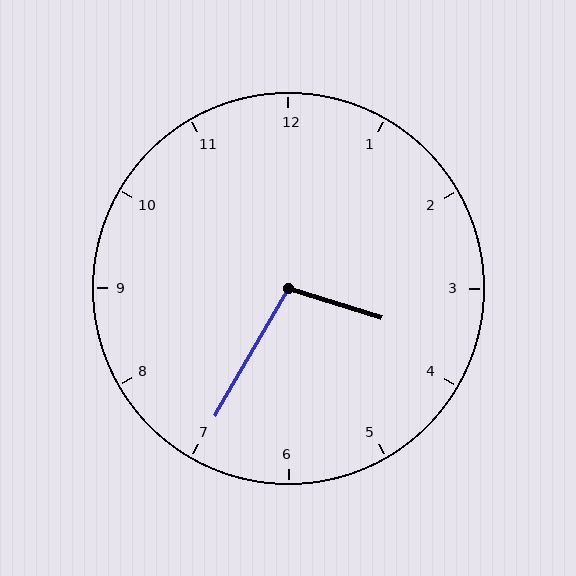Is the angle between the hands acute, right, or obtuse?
It is obtuse.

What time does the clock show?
3:35.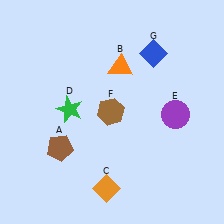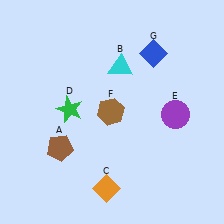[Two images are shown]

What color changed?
The triangle (B) changed from orange in Image 1 to cyan in Image 2.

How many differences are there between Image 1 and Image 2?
There is 1 difference between the two images.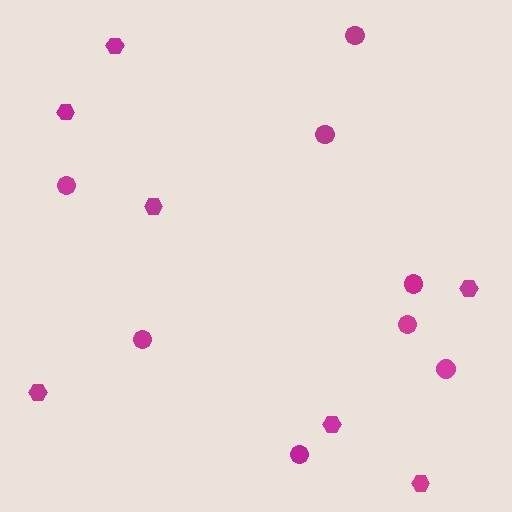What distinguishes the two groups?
There are 2 groups: one group of hexagons (7) and one group of circles (8).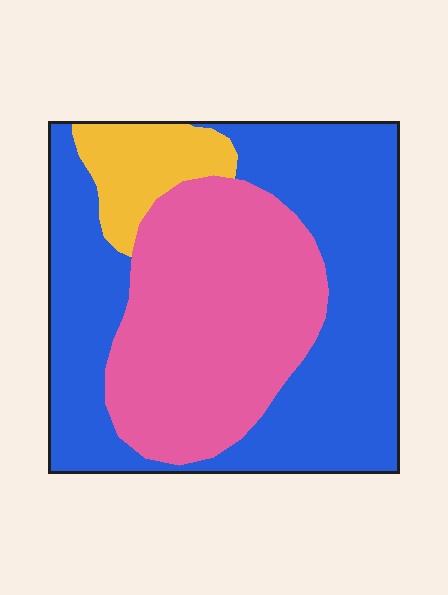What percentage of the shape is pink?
Pink takes up between a quarter and a half of the shape.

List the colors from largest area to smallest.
From largest to smallest: blue, pink, yellow.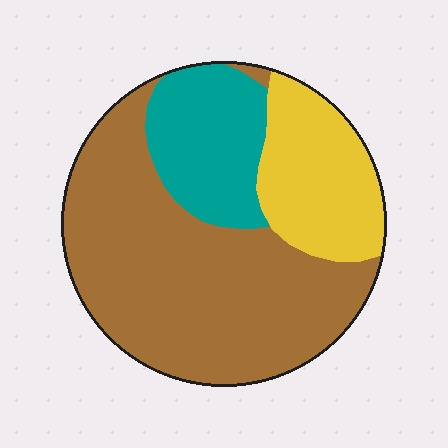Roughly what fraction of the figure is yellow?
Yellow takes up about one fifth (1/5) of the figure.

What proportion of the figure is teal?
Teal takes up less than a quarter of the figure.